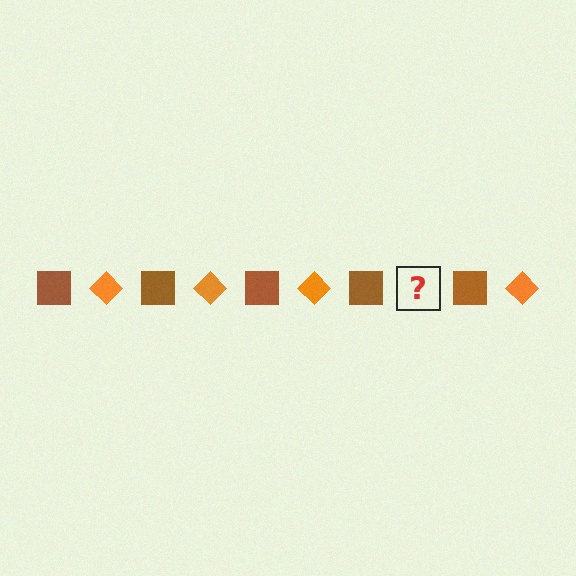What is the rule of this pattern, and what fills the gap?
The rule is that the pattern alternates between brown square and orange diamond. The gap should be filled with an orange diamond.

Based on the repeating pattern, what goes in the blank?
The blank should be an orange diamond.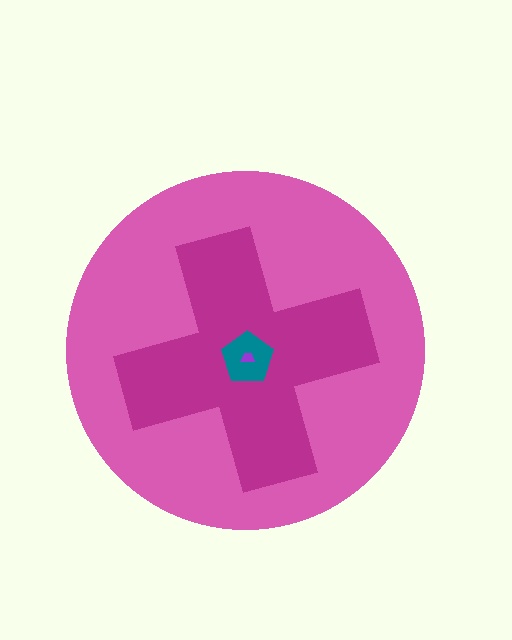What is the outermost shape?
The pink circle.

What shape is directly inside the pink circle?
The magenta cross.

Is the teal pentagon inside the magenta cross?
Yes.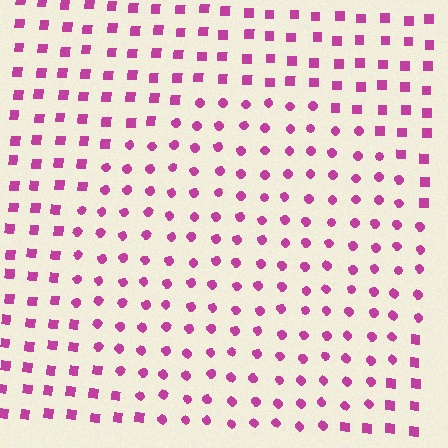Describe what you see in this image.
The image is filled with small magenta elements arranged in a uniform grid. A circle-shaped region contains circles, while the surrounding area contains squares. The boundary is defined purely by the change in element shape.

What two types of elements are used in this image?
The image uses circles inside the circle region and squares outside it.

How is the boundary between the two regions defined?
The boundary is defined by a change in element shape: circles inside vs. squares outside. All elements share the same color and spacing.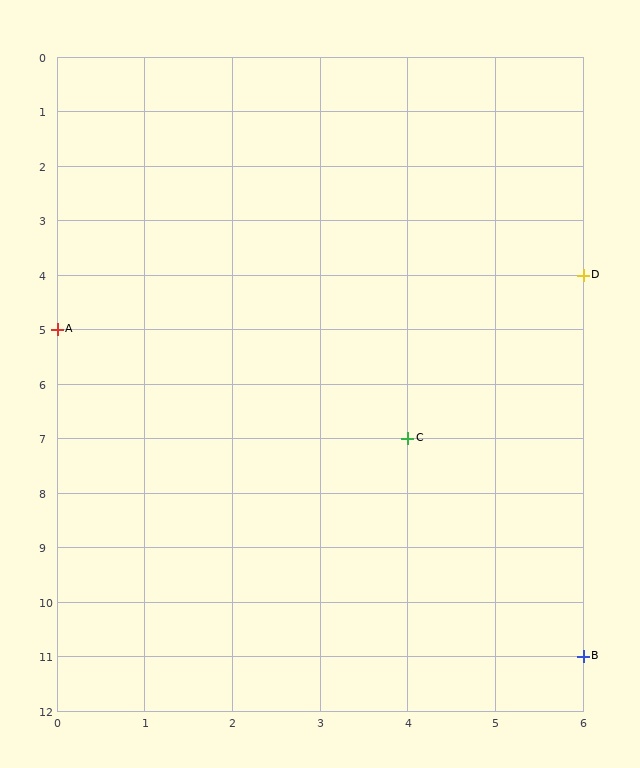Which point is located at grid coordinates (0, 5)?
Point A is at (0, 5).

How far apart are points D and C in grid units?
Points D and C are 2 columns and 3 rows apart (about 3.6 grid units diagonally).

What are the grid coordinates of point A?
Point A is at grid coordinates (0, 5).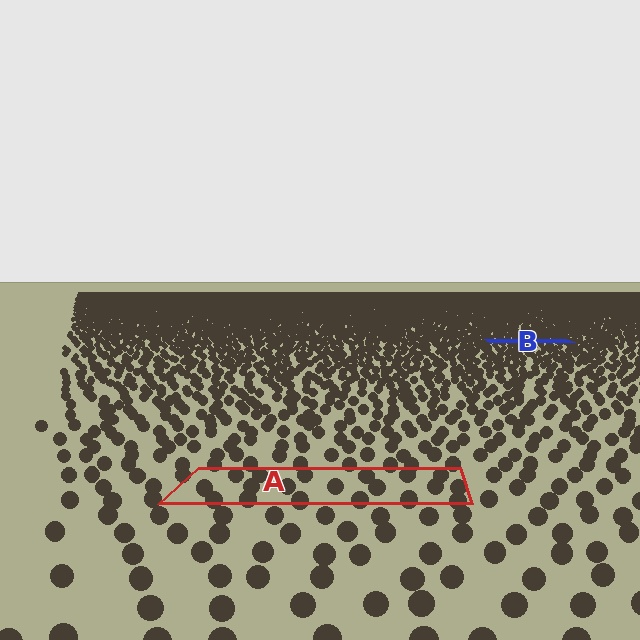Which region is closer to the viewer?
Region A is closer. The texture elements there are larger and more spread out.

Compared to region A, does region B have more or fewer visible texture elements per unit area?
Region B has more texture elements per unit area — they are packed more densely because it is farther away.